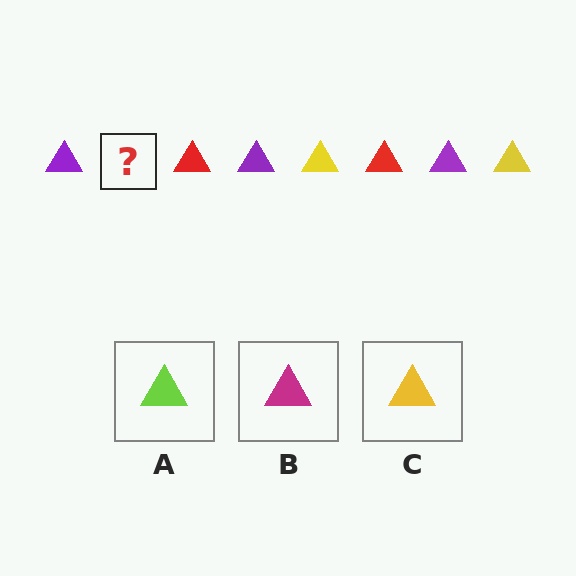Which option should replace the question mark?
Option C.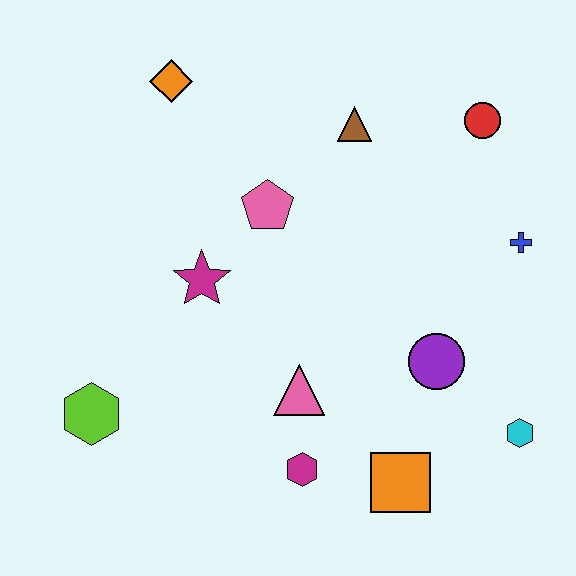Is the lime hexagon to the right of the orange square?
No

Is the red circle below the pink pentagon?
No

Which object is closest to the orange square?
The magenta hexagon is closest to the orange square.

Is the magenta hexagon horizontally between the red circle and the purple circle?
No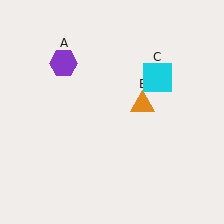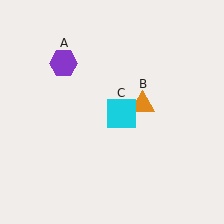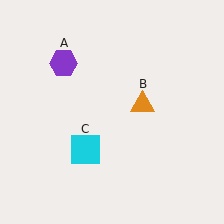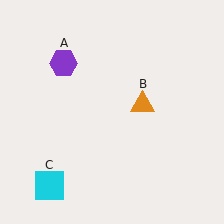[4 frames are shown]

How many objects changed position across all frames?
1 object changed position: cyan square (object C).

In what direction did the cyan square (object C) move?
The cyan square (object C) moved down and to the left.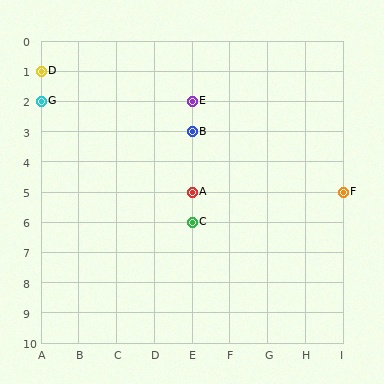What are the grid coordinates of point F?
Point F is at grid coordinates (I, 5).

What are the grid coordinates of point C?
Point C is at grid coordinates (E, 6).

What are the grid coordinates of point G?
Point G is at grid coordinates (A, 2).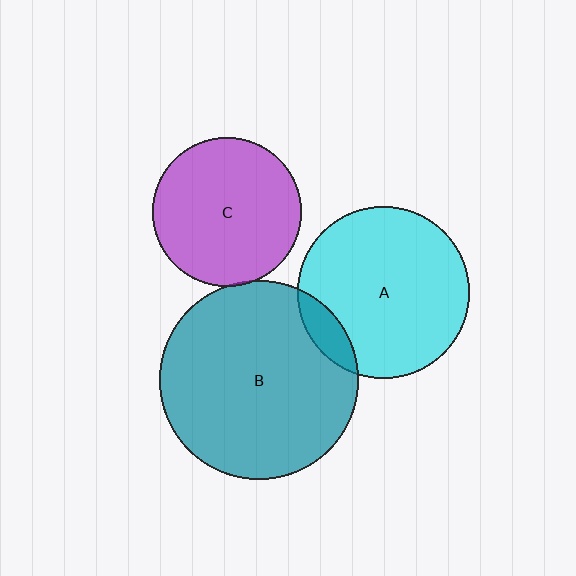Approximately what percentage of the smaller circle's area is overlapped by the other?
Approximately 5%.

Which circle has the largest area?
Circle B (teal).